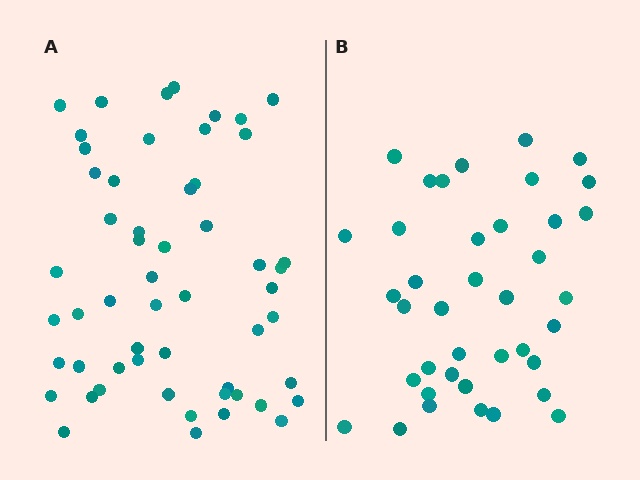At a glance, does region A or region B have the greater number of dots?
Region A (the left region) has more dots.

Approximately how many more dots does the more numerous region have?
Region A has approximately 15 more dots than region B.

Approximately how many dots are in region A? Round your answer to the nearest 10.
About 60 dots. (The exact count is 55, which rounds to 60.)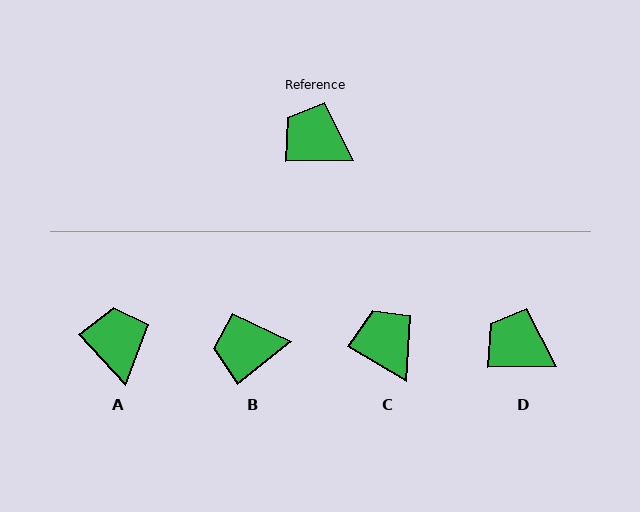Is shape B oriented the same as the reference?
No, it is off by about 38 degrees.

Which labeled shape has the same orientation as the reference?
D.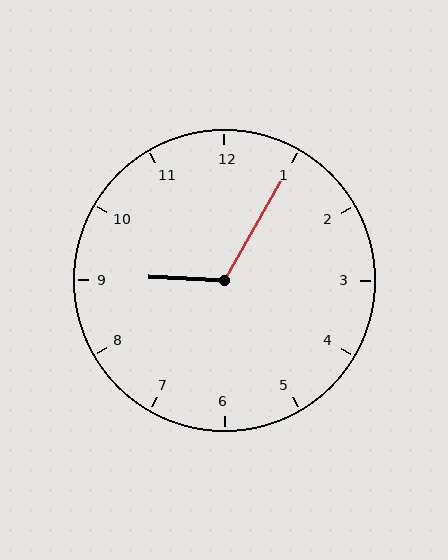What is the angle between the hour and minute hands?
Approximately 118 degrees.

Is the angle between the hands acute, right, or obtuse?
It is obtuse.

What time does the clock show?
9:05.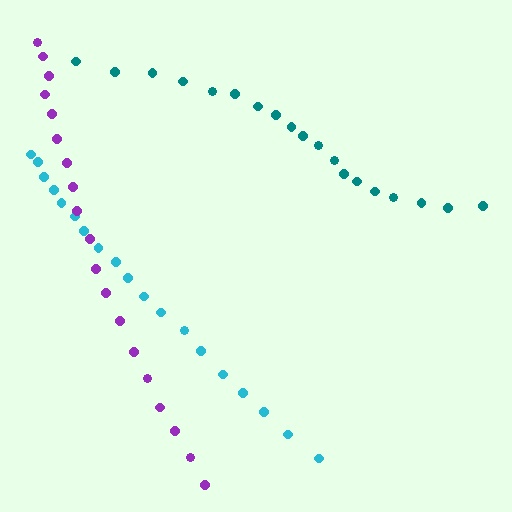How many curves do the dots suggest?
There are 3 distinct paths.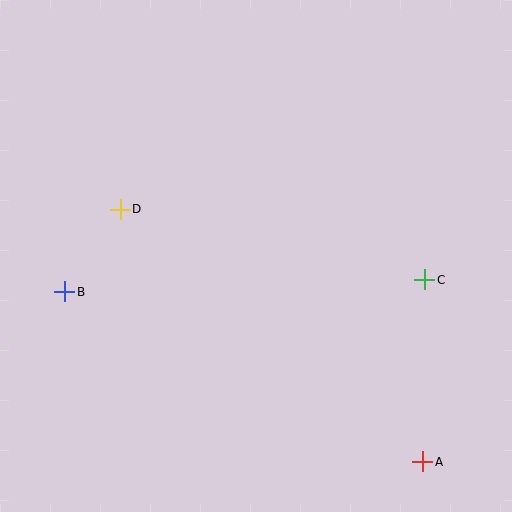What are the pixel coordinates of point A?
Point A is at (423, 462).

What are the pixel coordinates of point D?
Point D is at (120, 209).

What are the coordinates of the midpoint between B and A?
The midpoint between B and A is at (244, 377).